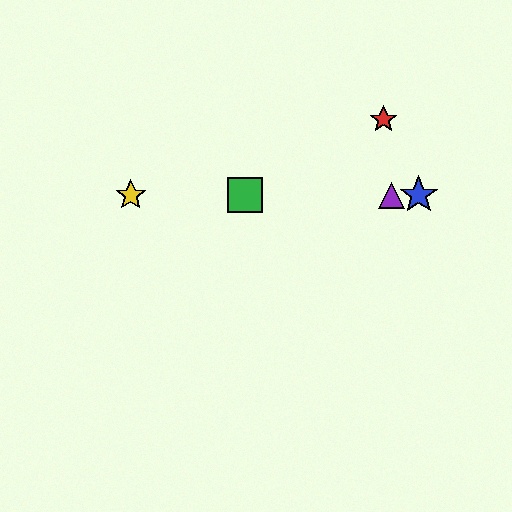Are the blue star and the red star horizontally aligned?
No, the blue star is at y≈195 and the red star is at y≈120.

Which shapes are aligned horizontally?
The blue star, the green square, the yellow star, the purple triangle are aligned horizontally.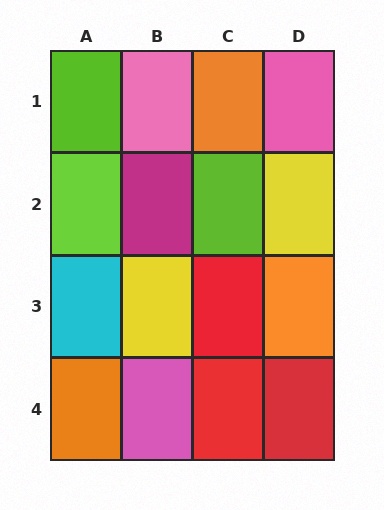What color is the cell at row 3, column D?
Orange.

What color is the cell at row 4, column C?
Red.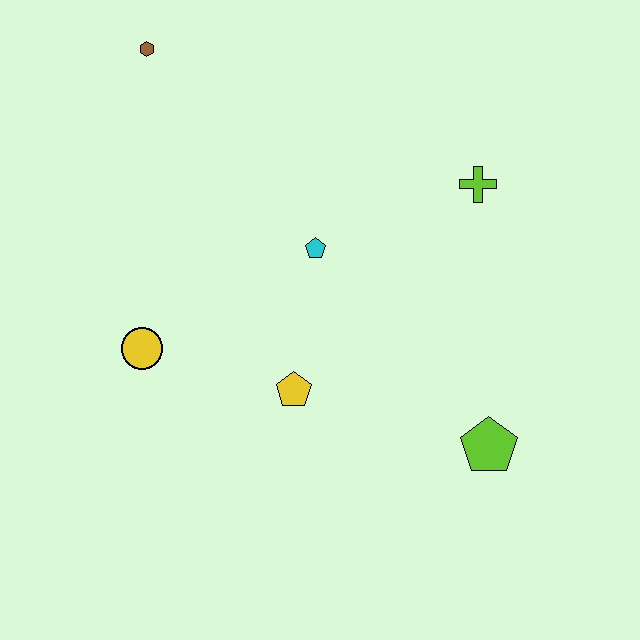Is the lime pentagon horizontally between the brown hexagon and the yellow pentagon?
No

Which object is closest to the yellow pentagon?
The cyan pentagon is closest to the yellow pentagon.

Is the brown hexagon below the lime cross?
No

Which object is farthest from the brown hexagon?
The lime pentagon is farthest from the brown hexagon.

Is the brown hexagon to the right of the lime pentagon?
No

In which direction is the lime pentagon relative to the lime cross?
The lime pentagon is below the lime cross.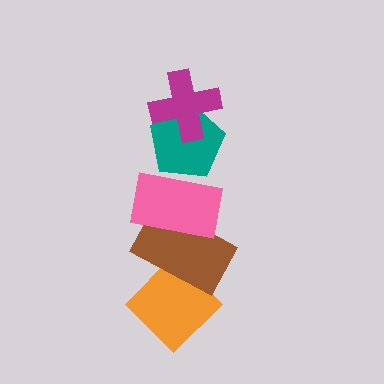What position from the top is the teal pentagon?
The teal pentagon is 2nd from the top.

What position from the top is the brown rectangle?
The brown rectangle is 4th from the top.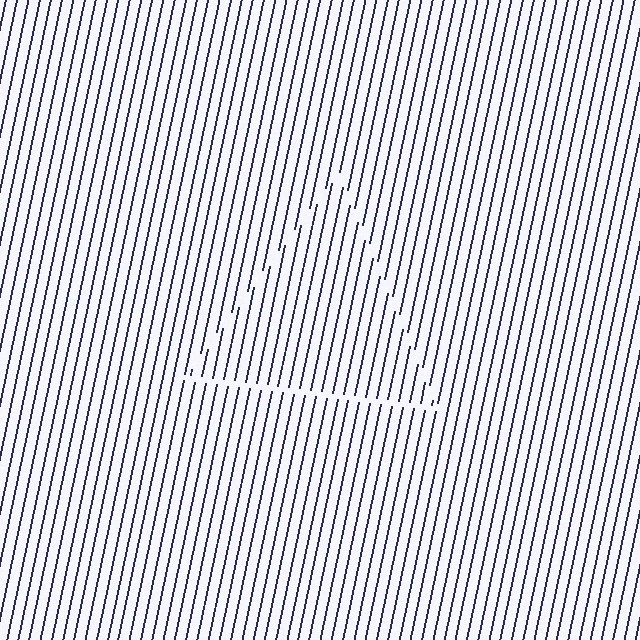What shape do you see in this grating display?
An illusory triangle. The interior of the shape contains the same grating, shifted by half a period — the contour is defined by the phase discontinuity where line-ends from the inner and outer gratings abut.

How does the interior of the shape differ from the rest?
The interior of the shape contains the same grating, shifted by half a period — the contour is defined by the phase discontinuity where line-ends from the inner and outer gratings abut.